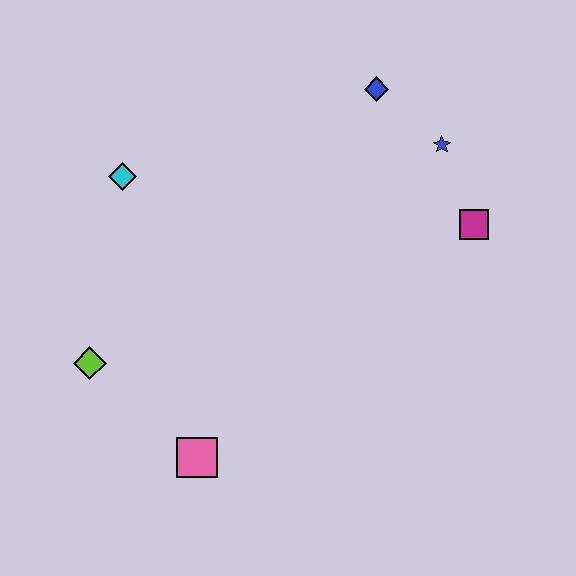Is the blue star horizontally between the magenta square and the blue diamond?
Yes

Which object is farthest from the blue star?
The lime diamond is farthest from the blue star.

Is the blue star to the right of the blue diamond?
Yes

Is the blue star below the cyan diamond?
No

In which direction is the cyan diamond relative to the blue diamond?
The cyan diamond is to the left of the blue diamond.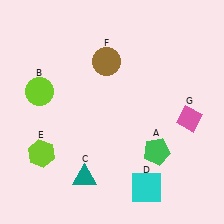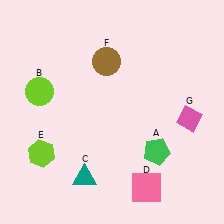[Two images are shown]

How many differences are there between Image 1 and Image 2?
There is 1 difference between the two images.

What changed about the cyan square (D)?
In Image 1, D is cyan. In Image 2, it changed to pink.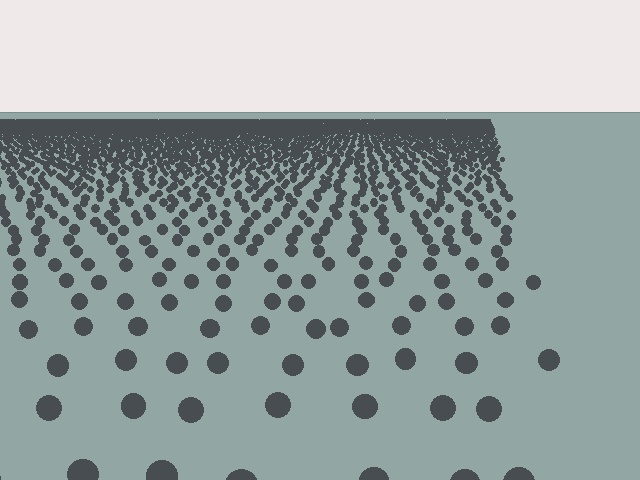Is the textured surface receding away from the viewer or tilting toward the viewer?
The surface is receding away from the viewer. Texture elements get smaller and denser toward the top.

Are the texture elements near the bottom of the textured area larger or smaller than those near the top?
Larger. Near the bottom, elements are closer to the viewer and appear at a bigger on-screen size.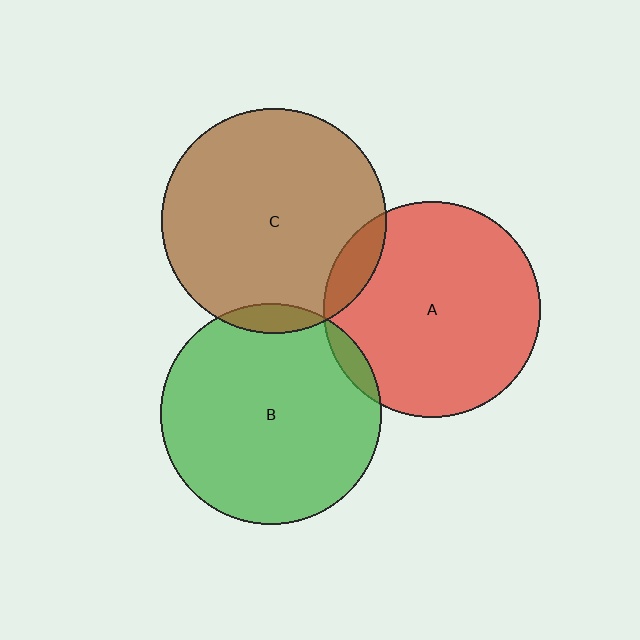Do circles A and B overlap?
Yes.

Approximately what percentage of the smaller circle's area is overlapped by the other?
Approximately 5%.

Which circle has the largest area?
Circle C (brown).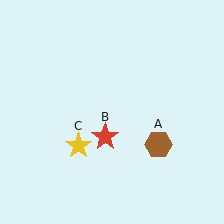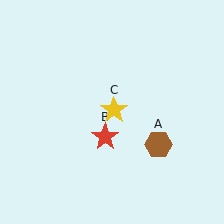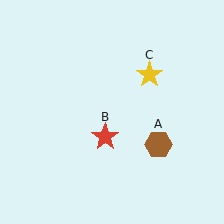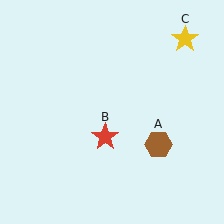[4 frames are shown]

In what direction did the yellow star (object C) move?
The yellow star (object C) moved up and to the right.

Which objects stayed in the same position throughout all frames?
Brown hexagon (object A) and red star (object B) remained stationary.